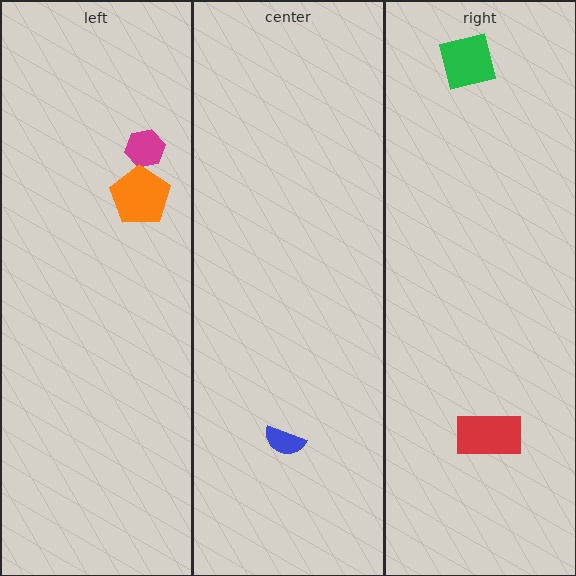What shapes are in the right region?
The red rectangle, the green square.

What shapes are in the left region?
The magenta hexagon, the orange pentagon.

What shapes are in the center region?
The blue semicircle.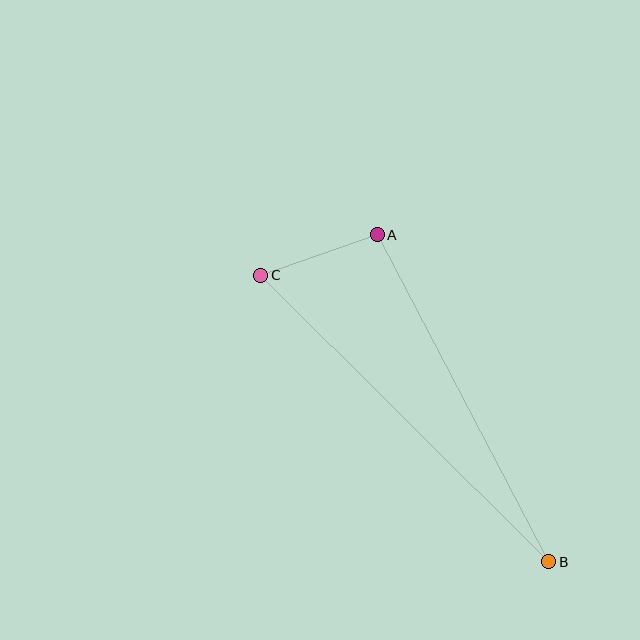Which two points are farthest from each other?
Points B and C are farthest from each other.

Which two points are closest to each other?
Points A and C are closest to each other.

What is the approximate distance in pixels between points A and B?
The distance between A and B is approximately 369 pixels.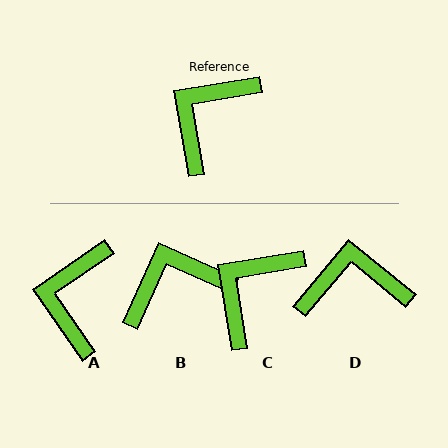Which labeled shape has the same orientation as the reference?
C.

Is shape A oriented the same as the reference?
No, it is off by about 25 degrees.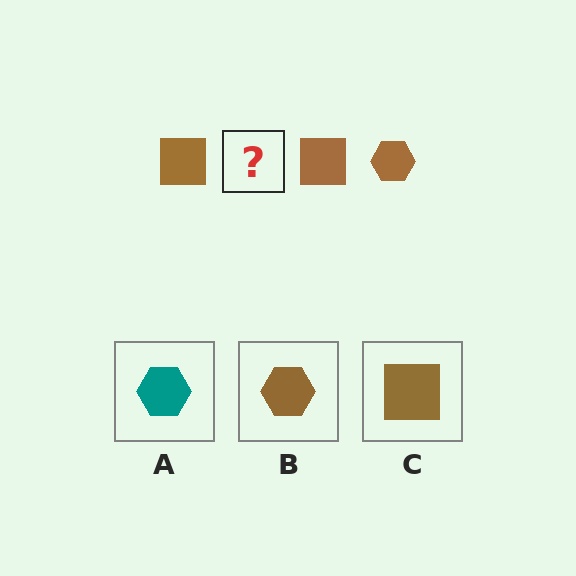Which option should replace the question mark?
Option B.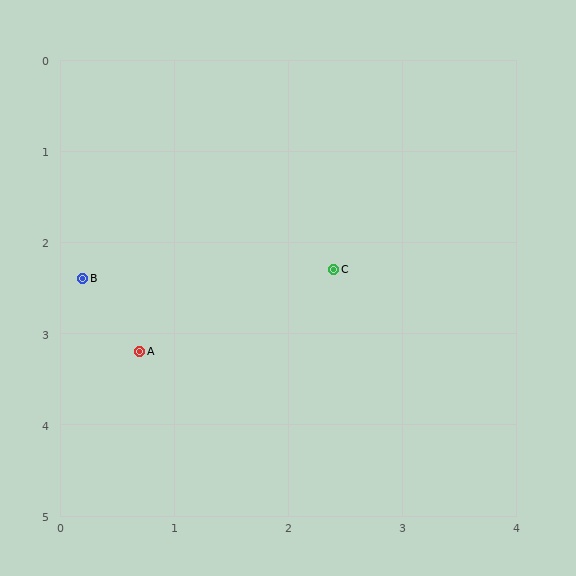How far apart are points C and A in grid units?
Points C and A are about 1.9 grid units apart.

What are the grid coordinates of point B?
Point B is at approximately (0.2, 2.4).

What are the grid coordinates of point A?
Point A is at approximately (0.7, 3.2).